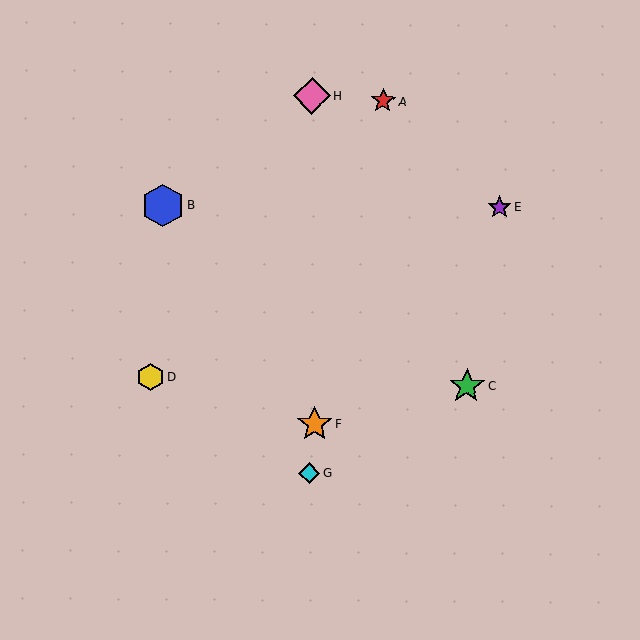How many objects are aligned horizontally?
2 objects (B, E) are aligned horizontally.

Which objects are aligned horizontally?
Objects B, E are aligned horizontally.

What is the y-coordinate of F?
Object F is at y≈424.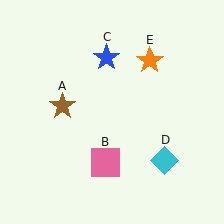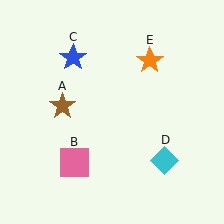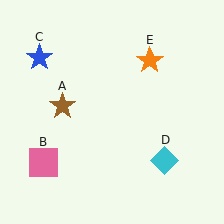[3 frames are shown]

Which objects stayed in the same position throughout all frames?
Brown star (object A) and cyan diamond (object D) and orange star (object E) remained stationary.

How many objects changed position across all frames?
2 objects changed position: pink square (object B), blue star (object C).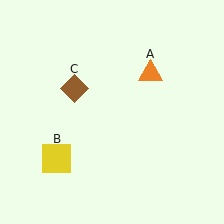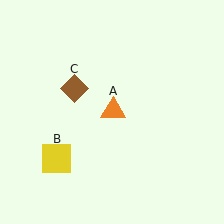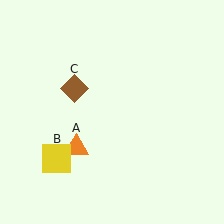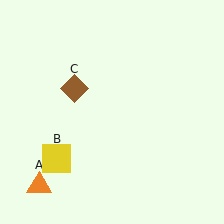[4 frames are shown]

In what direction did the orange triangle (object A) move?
The orange triangle (object A) moved down and to the left.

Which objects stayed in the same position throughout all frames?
Yellow square (object B) and brown diamond (object C) remained stationary.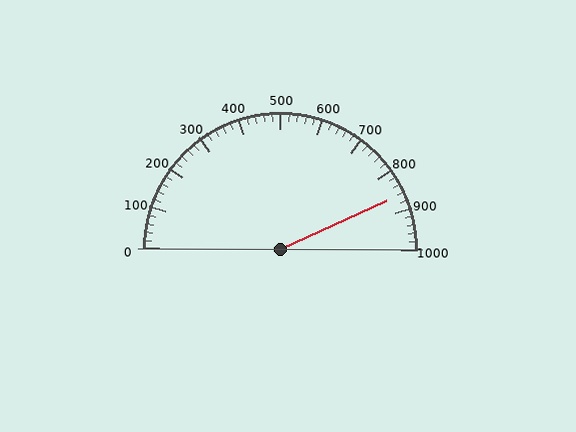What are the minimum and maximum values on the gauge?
The gauge ranges from 0 to 1000.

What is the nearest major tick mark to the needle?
The nearest major tick mark is 900.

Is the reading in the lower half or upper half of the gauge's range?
The reading is in the upper half of the range (0 to 1000).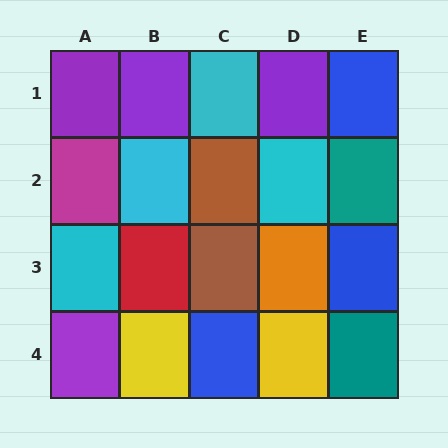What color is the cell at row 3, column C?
Brown.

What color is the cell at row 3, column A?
Cyan.